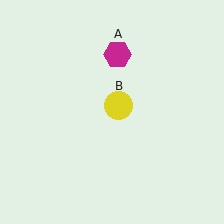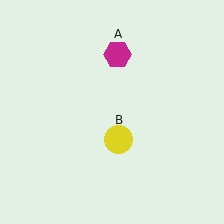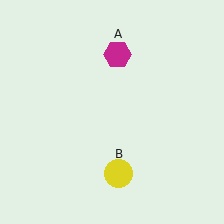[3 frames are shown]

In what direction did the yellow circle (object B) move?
The yellow circle (object B) moved down.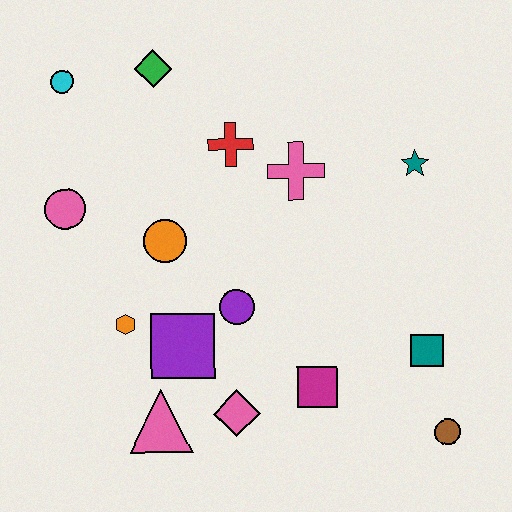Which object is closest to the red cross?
The pink cross is closest to the red cross.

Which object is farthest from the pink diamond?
The cyan circle is farthest from the pink diamond.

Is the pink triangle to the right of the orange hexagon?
Yes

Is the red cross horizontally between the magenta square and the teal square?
No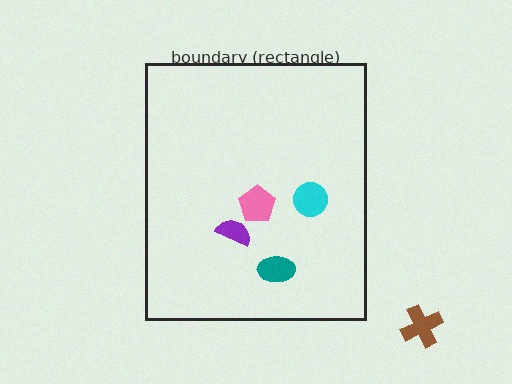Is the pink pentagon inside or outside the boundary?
Inside.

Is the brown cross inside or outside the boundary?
Outside.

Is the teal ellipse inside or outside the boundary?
Inside.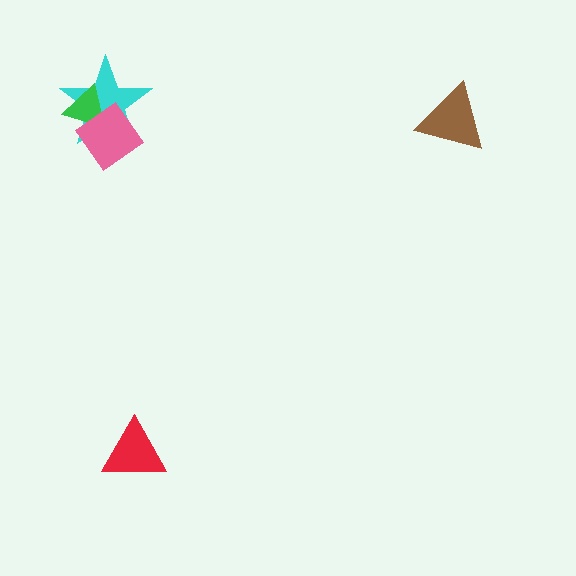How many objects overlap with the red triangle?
0 objects overlap with the red triangle.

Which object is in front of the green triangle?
The pink diamond is in front of the green triangle.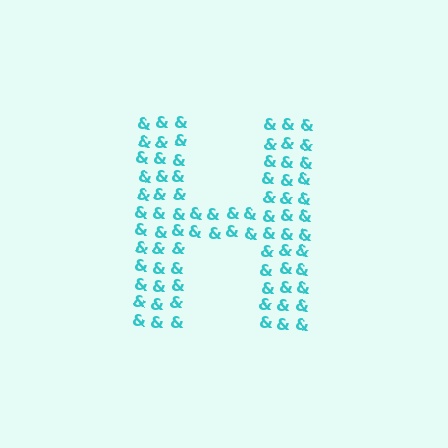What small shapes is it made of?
It is made of small ampersands.